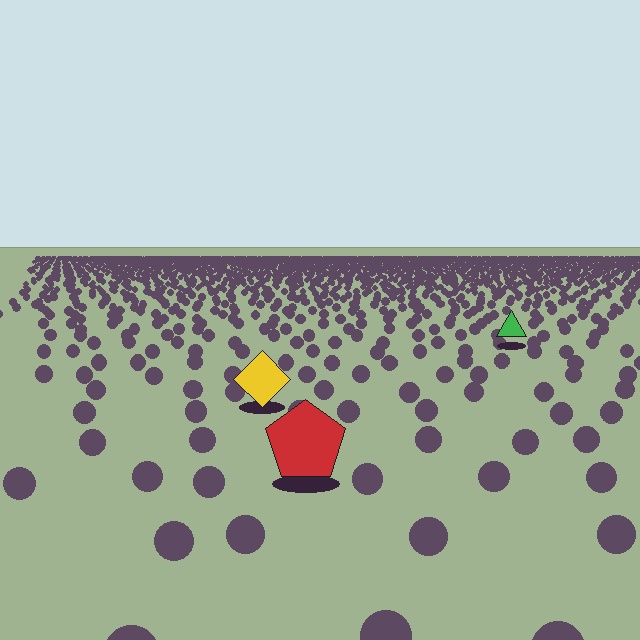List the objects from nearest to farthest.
From nearest to farthest: the red pentagon, the yellow diamond, the green triangle.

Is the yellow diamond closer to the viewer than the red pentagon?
No. The red pentagon is closer — you can tell from the texture gradient: the ground texture is coarser near it.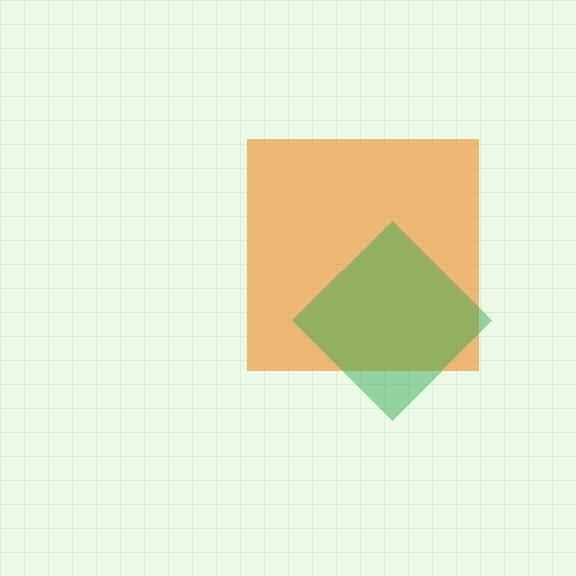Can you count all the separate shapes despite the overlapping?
Yes, there are 2 separate shapes.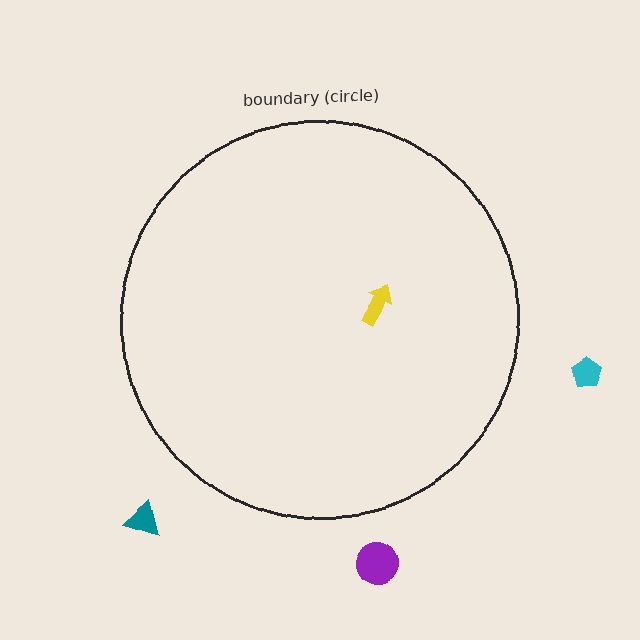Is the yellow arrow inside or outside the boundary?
Inside.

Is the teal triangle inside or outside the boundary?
Outside.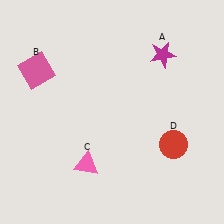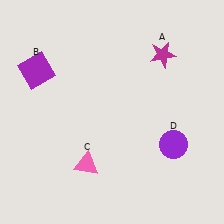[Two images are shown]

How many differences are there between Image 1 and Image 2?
There are 2 differences between the two images.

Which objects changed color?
B changed from pink to purple. D changed from red to purple.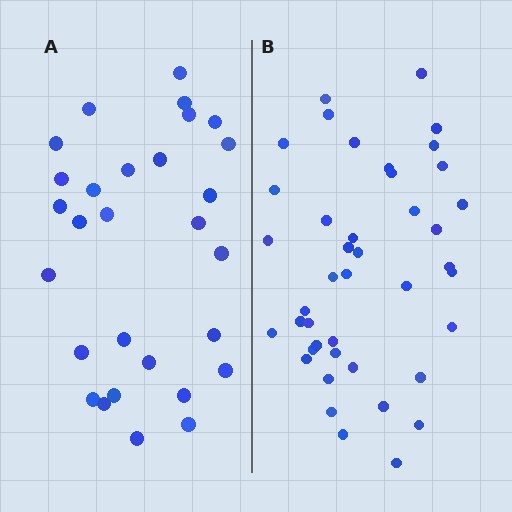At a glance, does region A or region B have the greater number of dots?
Region B (the right region) has more dots.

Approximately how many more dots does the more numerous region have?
Region B has approximately 15 more dots than region A.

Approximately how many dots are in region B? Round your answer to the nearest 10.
About 40 dots. (The exact count is 42, which rounds to 40.)